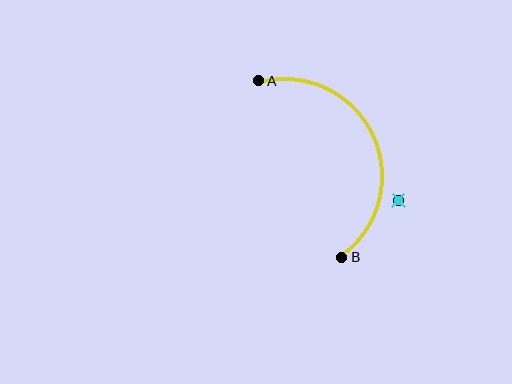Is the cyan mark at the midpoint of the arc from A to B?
No — the cyan mark does not lie on the arc at all. It sits slightly outside the curve.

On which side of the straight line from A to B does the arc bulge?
The arc bulges to the right of the straight line connecting A and B.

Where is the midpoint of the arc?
The arc midpoint is the point on the curve farthest from the straight line joining A and B. It sits to the right of that line.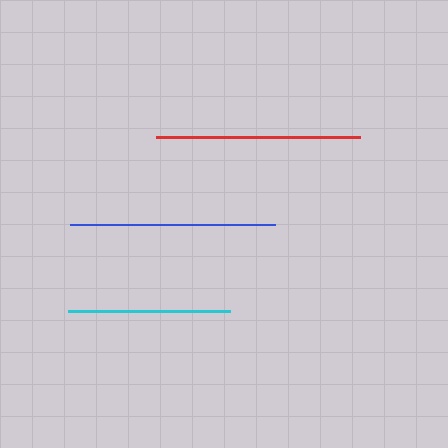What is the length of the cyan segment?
The cyan segment is approximately 162 pixels long.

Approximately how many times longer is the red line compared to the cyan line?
The red line is approximately 1.3 times the length of the cyan line.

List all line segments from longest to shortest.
From longest to shortest: blue, red, cyan.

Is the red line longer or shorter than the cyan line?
The red line is longer than the cyan line.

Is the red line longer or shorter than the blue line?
The blue line is longer than the red line.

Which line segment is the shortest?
The cyan line is the shortest at approximately 162 pixels.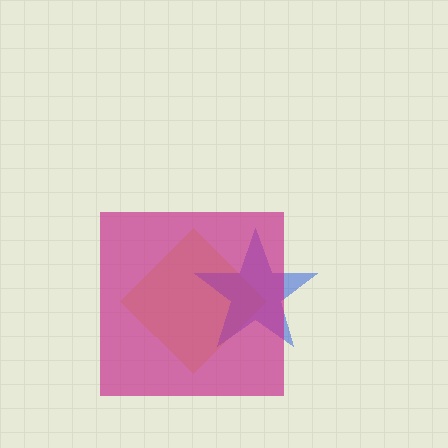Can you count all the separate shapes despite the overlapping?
Yes, there are 3 separate shapes.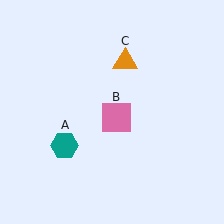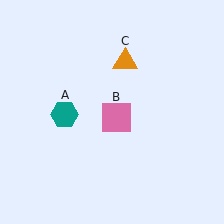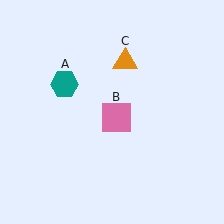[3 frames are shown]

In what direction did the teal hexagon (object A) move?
The teal hexagon (object A) moved up.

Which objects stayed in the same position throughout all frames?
Pink square (object B) and orange triangle (object C) remained stationary.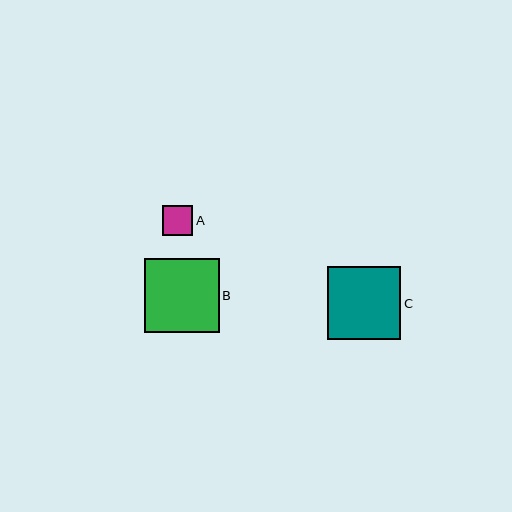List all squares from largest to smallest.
From largest to smallest: B, C, A.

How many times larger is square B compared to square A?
Square B is approximately 2.5 times the size of square A.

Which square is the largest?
Square B is the largest with a size of approximately 75 pixels.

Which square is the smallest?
Square A is the smallest with a size of approximately 30 pixels.